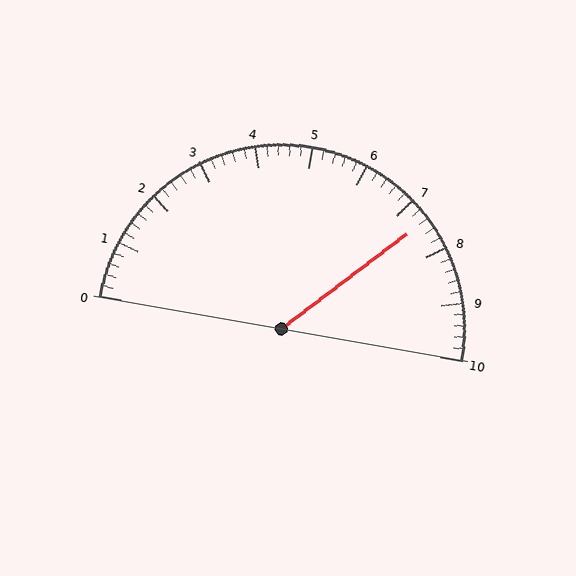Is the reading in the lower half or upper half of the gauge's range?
The reading is in the upper half of the range (0 to 10).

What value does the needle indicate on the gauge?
The needle indicates approximately 7.4.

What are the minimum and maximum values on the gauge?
The gauge ranges from 0 to 10.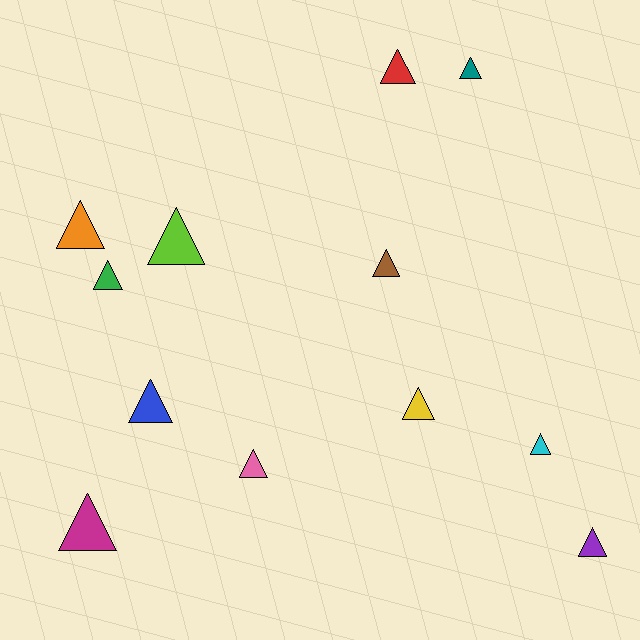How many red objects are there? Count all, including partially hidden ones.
There is 1 red object.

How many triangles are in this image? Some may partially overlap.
There are 12 triangles.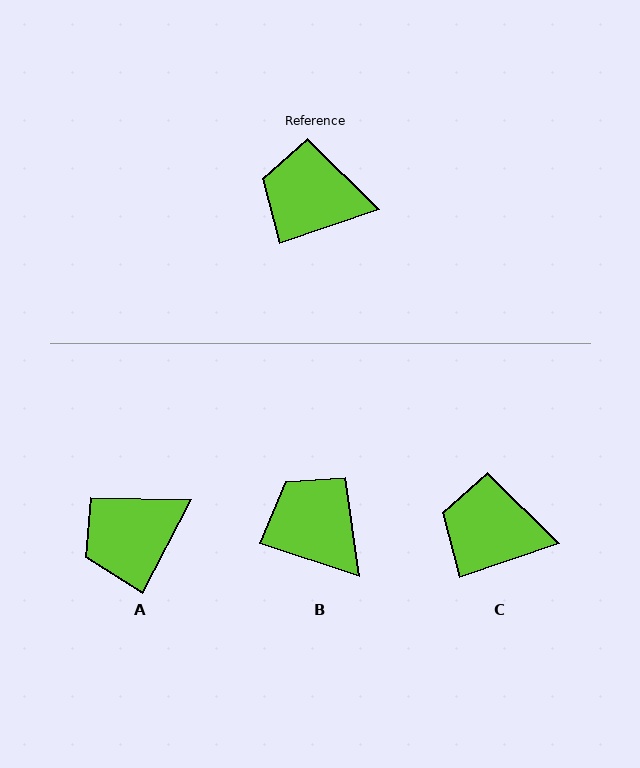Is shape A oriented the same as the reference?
No, it is off by about 44 degrees.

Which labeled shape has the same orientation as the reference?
C.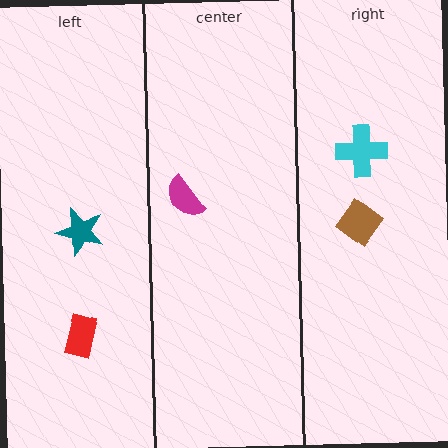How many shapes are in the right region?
2.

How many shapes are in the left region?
2.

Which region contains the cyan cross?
The right region.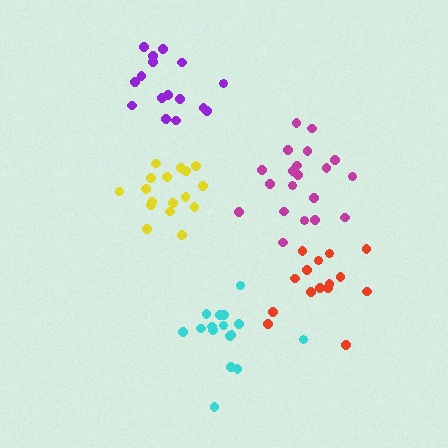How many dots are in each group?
Group 1: 20 dots, Group 2: 16 dots, Group 3: 17 dots, Group 4: 16 dots, Group 5: 15 dots (84 total).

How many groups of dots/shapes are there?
There are 5 groups.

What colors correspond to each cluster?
The clusters are colored: magenta, purple, yellow, cyan, red.